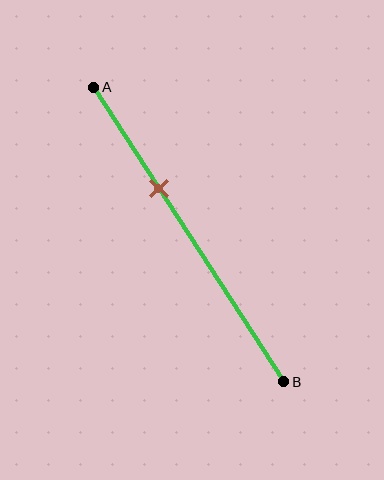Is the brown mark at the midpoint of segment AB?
No, the mark is at about 35% from A, not at the 50% midpoint.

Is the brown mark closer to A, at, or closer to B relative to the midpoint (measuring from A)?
The brown mark is closer to point A than the midpoint of segment AB.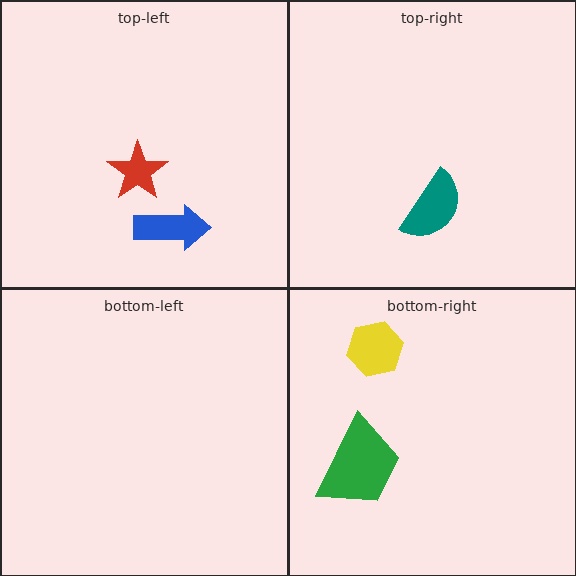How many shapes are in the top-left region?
2.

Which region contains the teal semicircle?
The top-right region.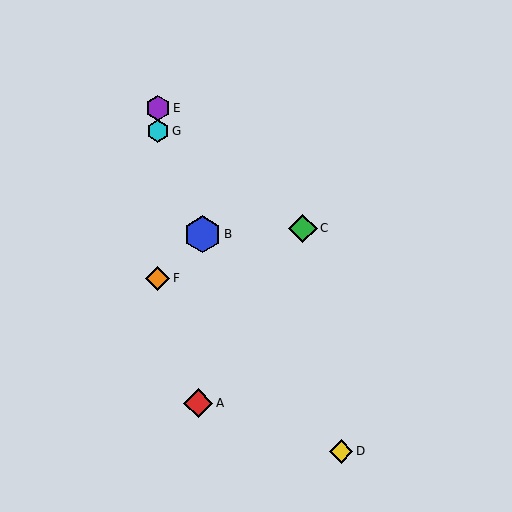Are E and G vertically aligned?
Yes, both are at x≈158.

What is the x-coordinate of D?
Object D is at x≈341.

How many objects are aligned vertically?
3 objects (E, F, G) are aligned vertically.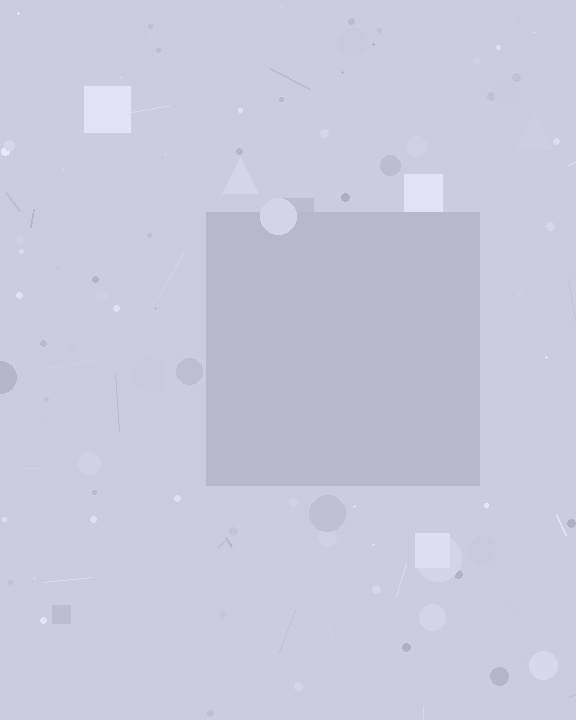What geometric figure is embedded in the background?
A square is embedded in the background.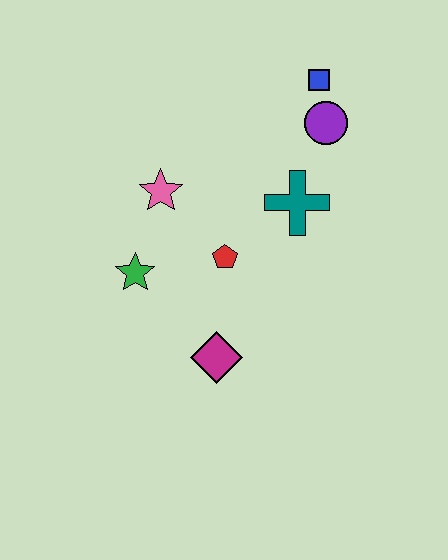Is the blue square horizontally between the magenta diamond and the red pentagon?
No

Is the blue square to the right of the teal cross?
Yes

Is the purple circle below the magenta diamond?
No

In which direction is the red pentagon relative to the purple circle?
The red pentagon is below the purple circle.